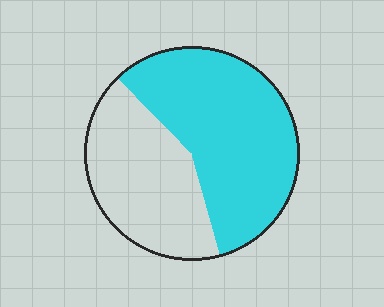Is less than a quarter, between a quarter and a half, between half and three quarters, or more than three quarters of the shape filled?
Between half and three quarters.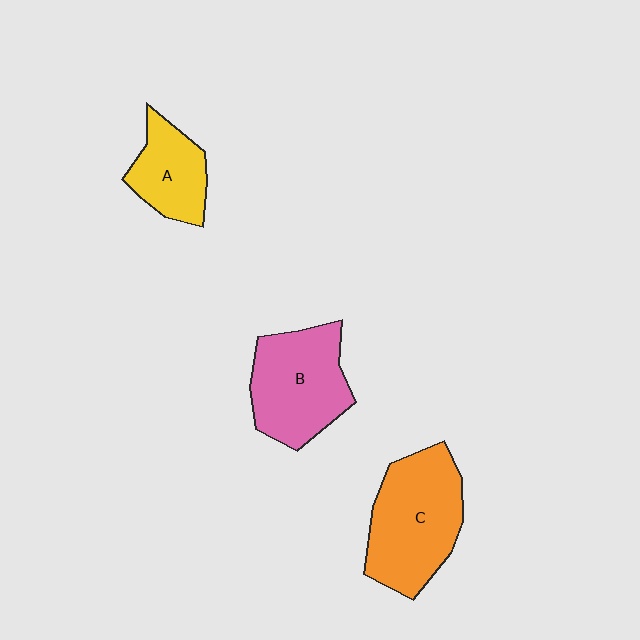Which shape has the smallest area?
Shape A (yellow).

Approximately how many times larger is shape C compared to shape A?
Approximately 1.8 times.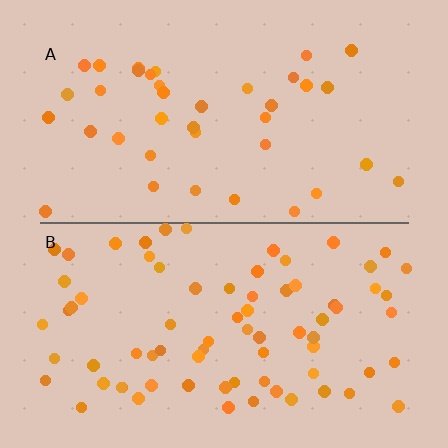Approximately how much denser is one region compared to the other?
Approximately 1.9× — region B over region A.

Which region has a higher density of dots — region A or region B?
B (the bottom).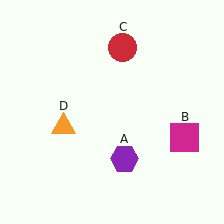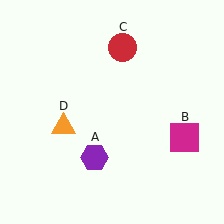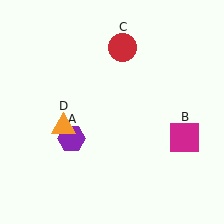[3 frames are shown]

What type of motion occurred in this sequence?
The purple hexagon (object A) rotated clockwise around the center of the scene.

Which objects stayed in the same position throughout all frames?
Magenta square (object B) and red circle (object C) and orange triangle (object D) remained stationary.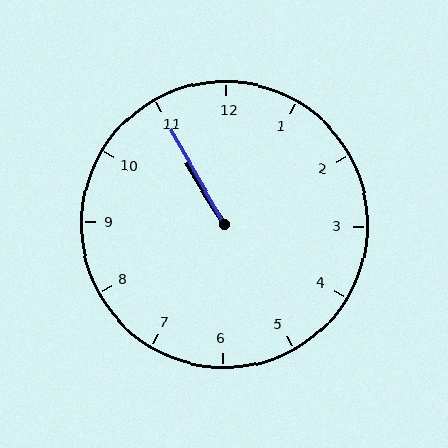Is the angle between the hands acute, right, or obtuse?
It is acute.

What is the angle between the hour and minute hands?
Approximately 2 degrees.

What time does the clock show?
10:55.